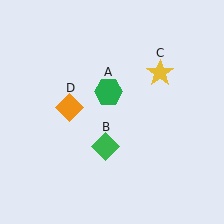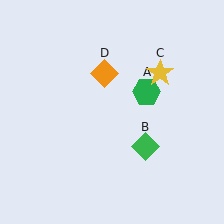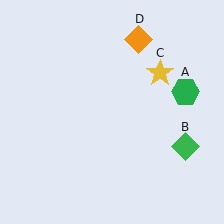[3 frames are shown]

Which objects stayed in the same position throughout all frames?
Yellow star (object C) remained stationary.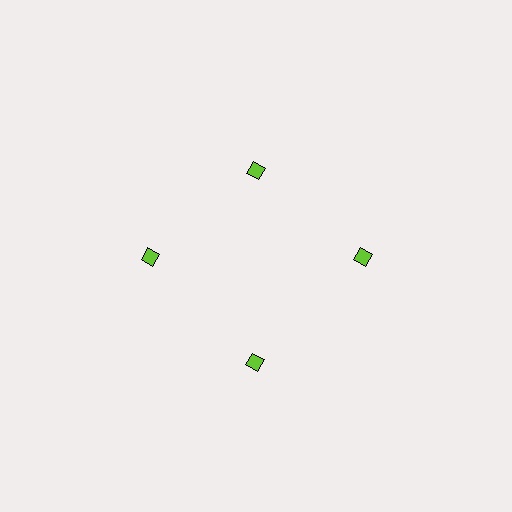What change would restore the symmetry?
The symmetry would be restored by moving it outward, back onto the ring so that all 4 diamonds sit at equal angles and equal distance from the center.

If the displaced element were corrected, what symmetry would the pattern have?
It would have 4-fold rotational symmetry — the pattern would map onto itself every 90 degrees.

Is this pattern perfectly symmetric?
No. The 4 lime diamonds are arranged in a ring, but one element near the 12 o'clock position is pulled inward toward the center, breaking the 4-fold rotational symmetry.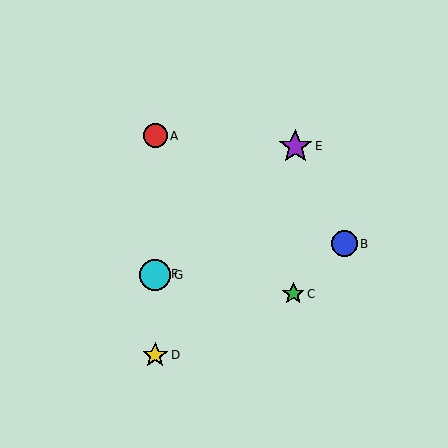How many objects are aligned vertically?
4 objects (A, D, F, G) are aligned vertically.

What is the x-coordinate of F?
Object F is at x≈155.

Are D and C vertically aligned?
No, D is at x≈155 and C is at x≈293.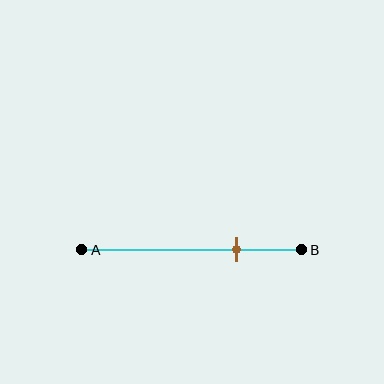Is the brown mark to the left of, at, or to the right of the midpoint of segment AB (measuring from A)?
The brown mark is to the right of the midpoint of segment AB.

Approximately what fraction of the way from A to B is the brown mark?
The brown mark is approximately 70% of the way from A to B.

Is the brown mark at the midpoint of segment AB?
No, the mark is at about 70% from A, not at the 50% midpoint.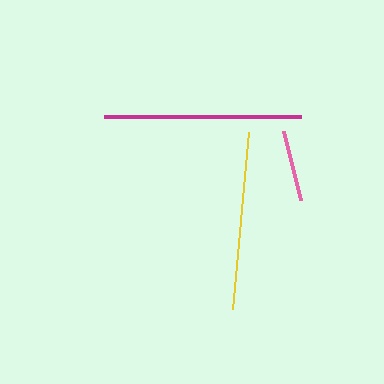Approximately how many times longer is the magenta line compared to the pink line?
The magenta line is approximately 2.7 times the length of the pink line.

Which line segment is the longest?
The magenta line is the longest at approximately 196 pixels.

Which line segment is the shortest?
The pink line is the shortest at approximately 72 pixels.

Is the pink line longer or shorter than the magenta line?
The magenta line is longer than the pink line.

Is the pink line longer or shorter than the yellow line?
The yellow line is longer than the pink line.